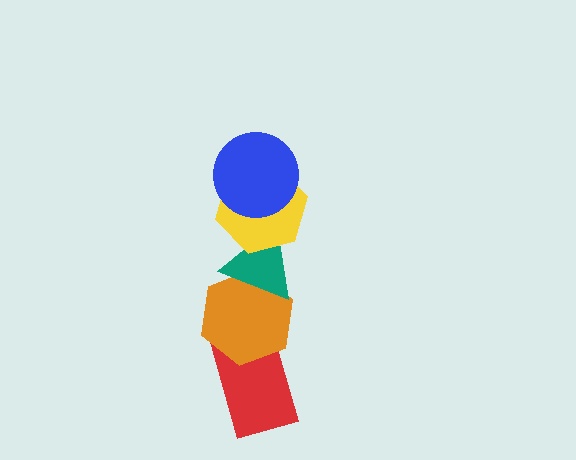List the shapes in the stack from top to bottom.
From top to bottom: the blue circle, the yellow hexagon, the teal triangle, the orange hexagon, the red rectangle.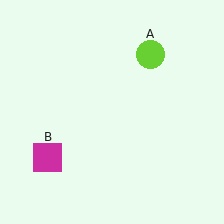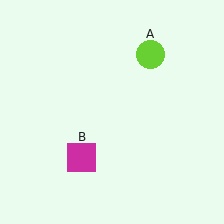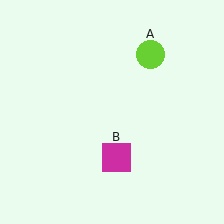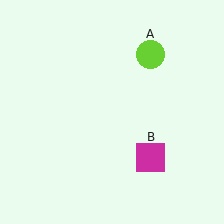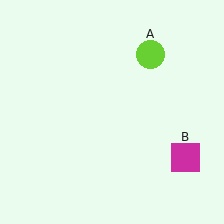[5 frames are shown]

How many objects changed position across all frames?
1 object changed position: magenta square (object B).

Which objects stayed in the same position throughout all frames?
Lime circle (object A) remained stationary.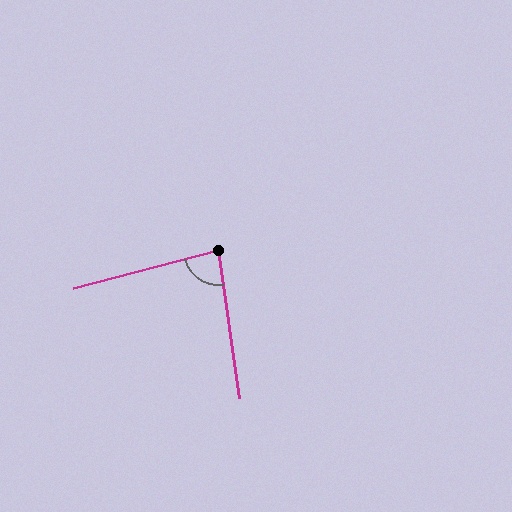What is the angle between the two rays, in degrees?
Approximately 84 degrees.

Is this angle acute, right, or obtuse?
It is acute.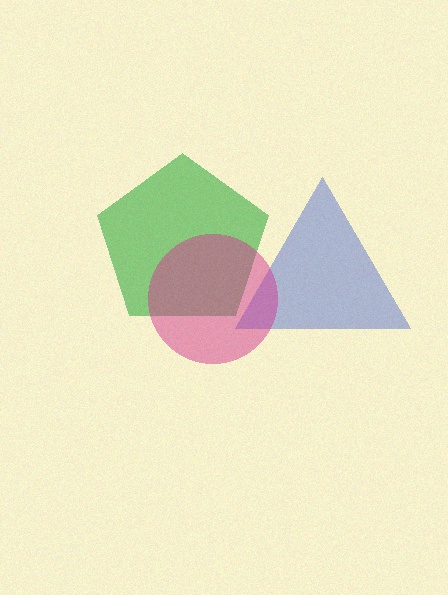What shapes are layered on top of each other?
The layered shapes are: a green pentagon, a blue triangle, a magenta circle.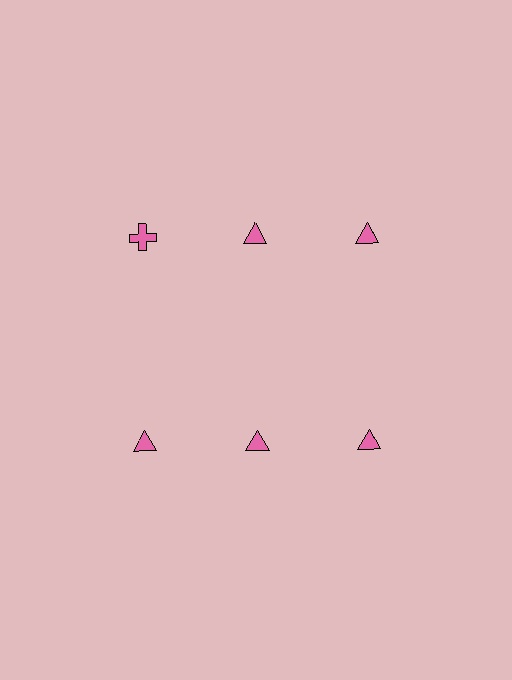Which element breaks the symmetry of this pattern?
The pink cross in the top row, leftmost column breaks the symmetry. All other shapes are pink triangles.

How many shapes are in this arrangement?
There are 6 shapes arranged in a grid pattern.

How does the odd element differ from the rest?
It has a different shape: cross instead of triangle.